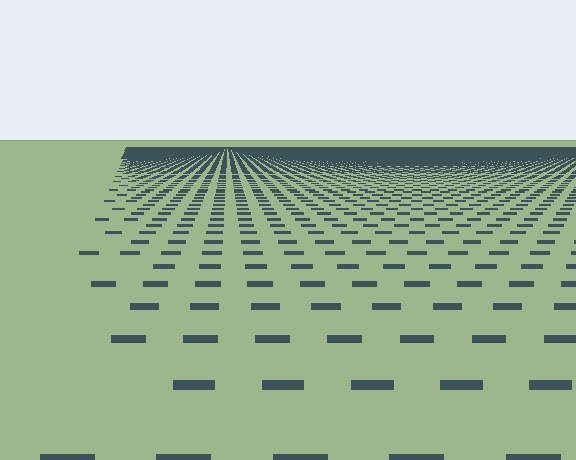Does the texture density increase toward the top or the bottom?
Density increases toward the top.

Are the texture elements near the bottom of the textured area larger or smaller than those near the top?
Larger. Near the bottom, elements are closer to the viewer and appear at a bigger on-screen size.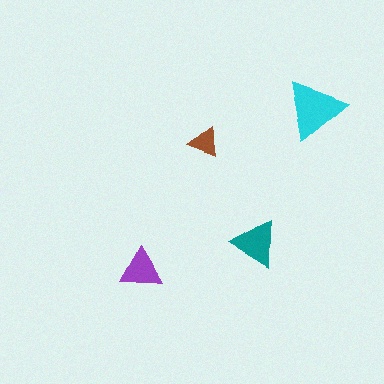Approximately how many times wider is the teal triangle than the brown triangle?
About 1.5 times wider.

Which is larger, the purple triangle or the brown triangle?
The purple one.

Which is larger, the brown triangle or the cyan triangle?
The cyan one.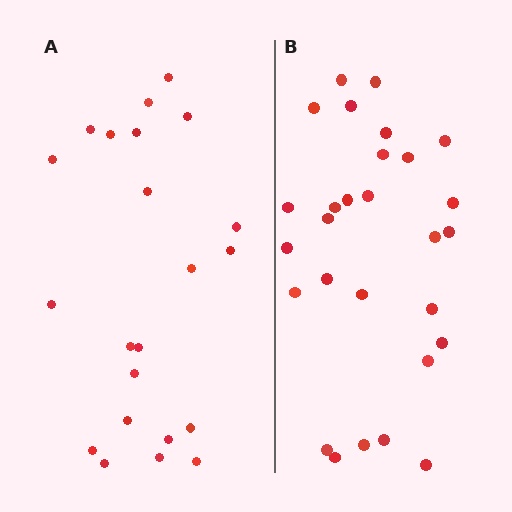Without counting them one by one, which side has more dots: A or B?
Region B (the right region) has more dots.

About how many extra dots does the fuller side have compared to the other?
Region B has about 6 more dots than region A.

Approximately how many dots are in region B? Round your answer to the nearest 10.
About 30 dots. (The exact count is 28, which rounds to 30.)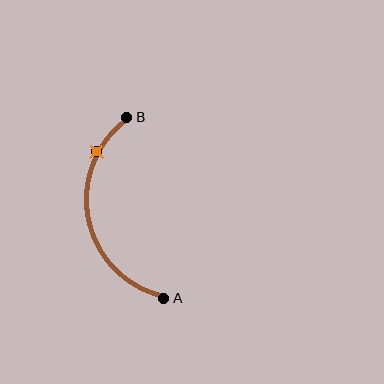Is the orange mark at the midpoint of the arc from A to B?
No. The orange mark lies on the arc but is closer to endpoint B. The arc midpoint would be at the point on the curve equidistant along the arc from both A and B.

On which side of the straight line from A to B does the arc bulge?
The arc bulges to the left of the straight line connecting A and B.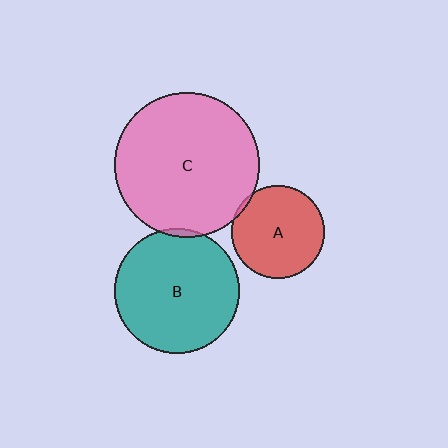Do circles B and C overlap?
Yes.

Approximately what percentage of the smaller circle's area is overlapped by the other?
Approximately 5%.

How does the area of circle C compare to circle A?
Approximately 2.4 times.